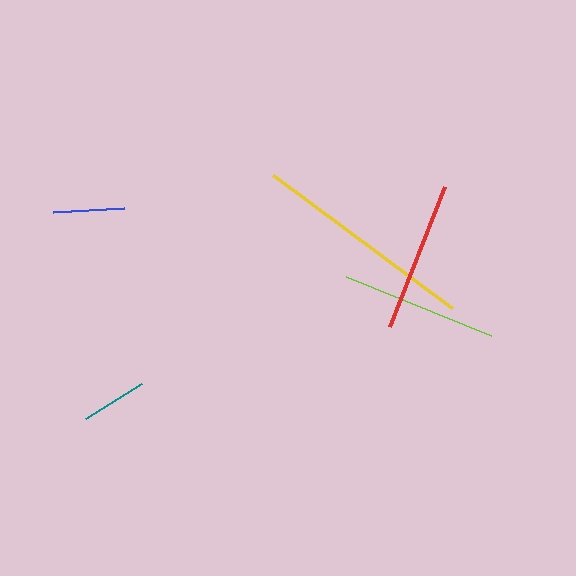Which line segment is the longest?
The yellow line is the longest at approximately 223 pixels.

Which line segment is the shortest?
The teal line is the shortest at approximately 66 pixels.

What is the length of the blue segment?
The blue segment is approximately 71 pixels long.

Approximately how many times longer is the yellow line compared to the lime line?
The yellow line is approximately 1.4 times the length of the lime line.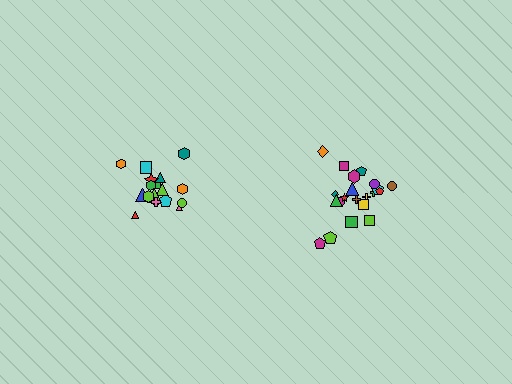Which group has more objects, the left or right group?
The right group.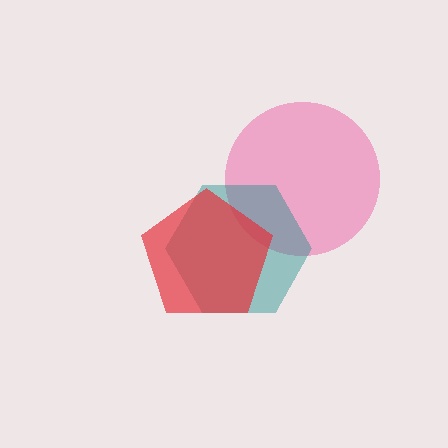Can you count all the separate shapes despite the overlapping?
Yes, there are 3 separate shapes.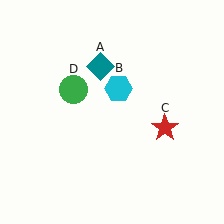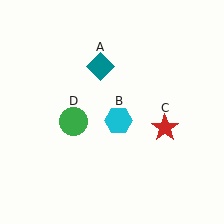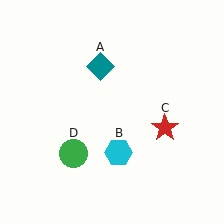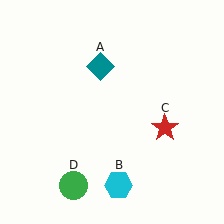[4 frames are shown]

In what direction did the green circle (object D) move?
The green circle (object D) moved down.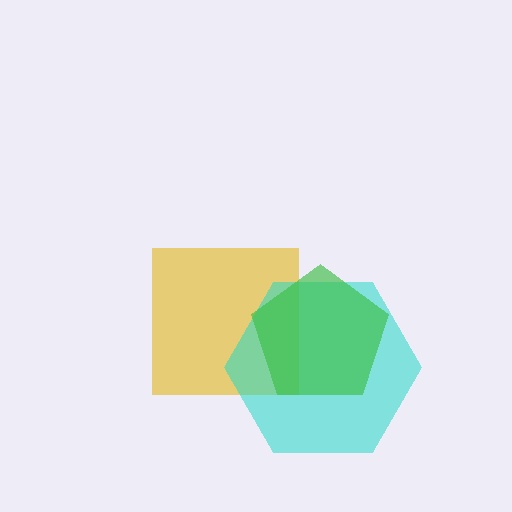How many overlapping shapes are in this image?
There are 3 overlapping shapes in the image.